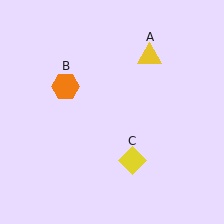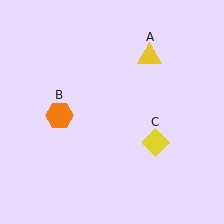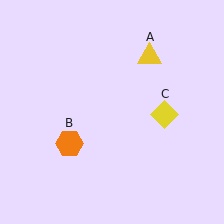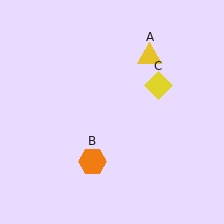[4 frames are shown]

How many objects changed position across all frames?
2 objects changed position: orange hexagon (object B), yellow diamond (object C).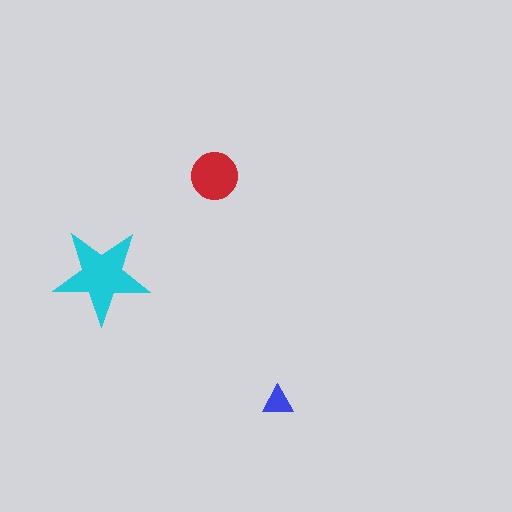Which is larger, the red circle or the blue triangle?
The red circle.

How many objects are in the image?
There are 3 objects in the image.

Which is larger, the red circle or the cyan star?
The cyan star.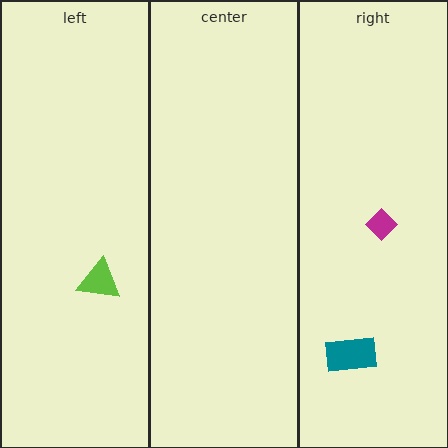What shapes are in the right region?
The magenta diamond, the teal rectangle.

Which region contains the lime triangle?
The left region.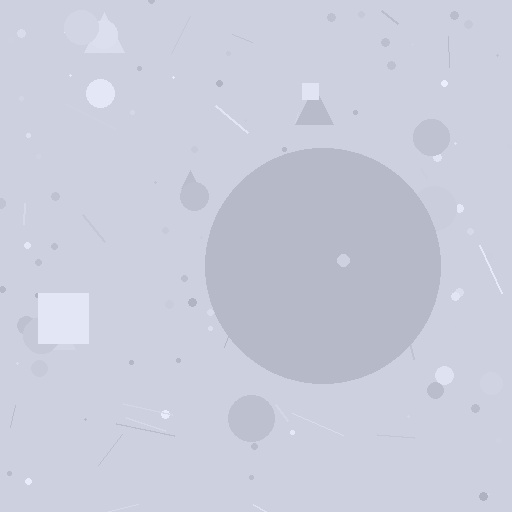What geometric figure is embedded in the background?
A circle is embedded in the background.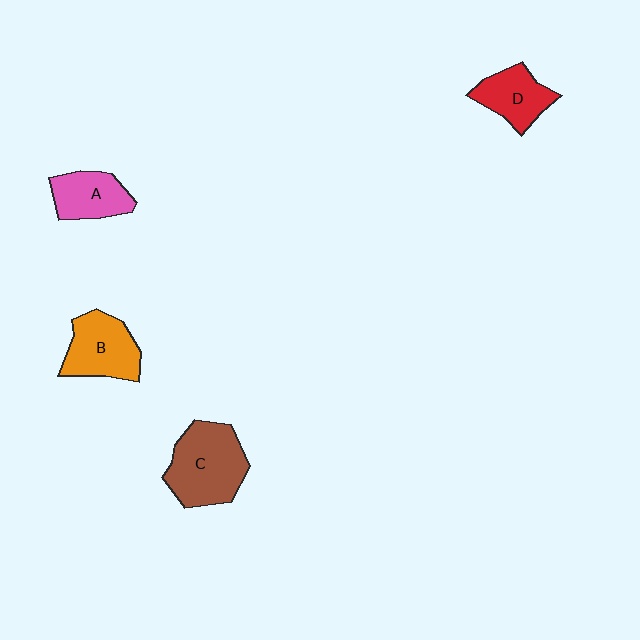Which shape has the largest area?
Shape C (brown).